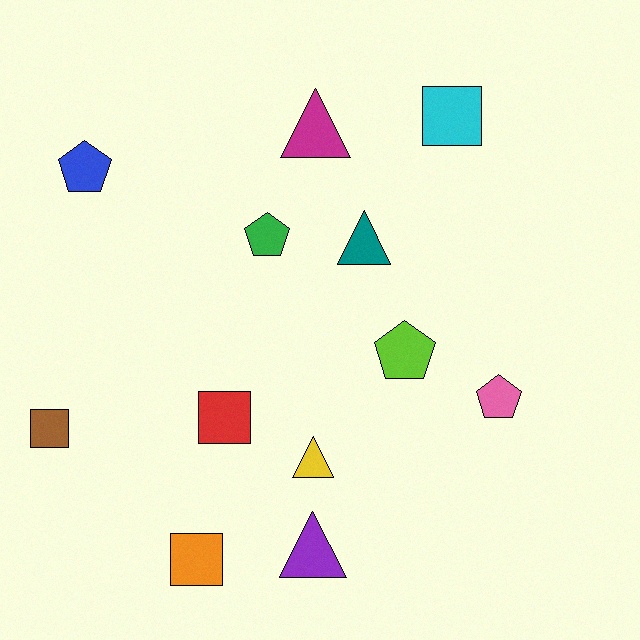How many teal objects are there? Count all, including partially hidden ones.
There is 1 teal object.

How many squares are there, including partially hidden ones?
There are 4 squares.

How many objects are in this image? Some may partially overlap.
There are 12 objects.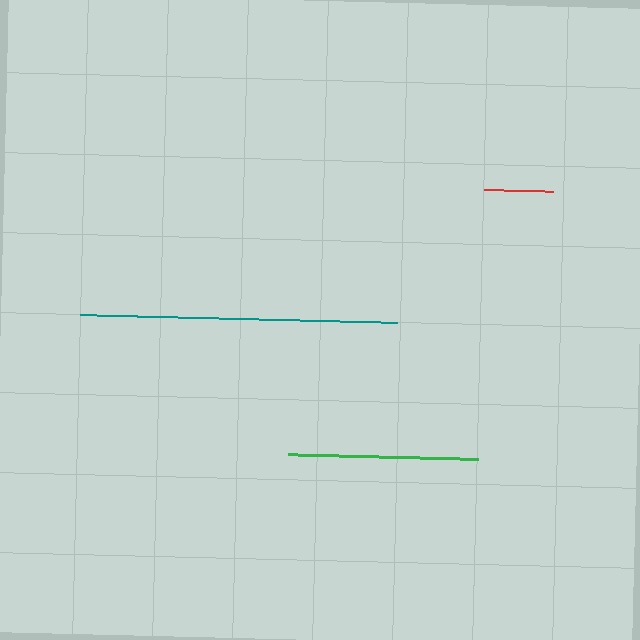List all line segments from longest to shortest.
From longest to shortest: teal, green, red.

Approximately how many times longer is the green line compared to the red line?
The green line is approximately 2.8 times the length of the red line.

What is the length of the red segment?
The red segment is approximately 69 pixels long.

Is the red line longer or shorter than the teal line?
The teal line is longer than the red line.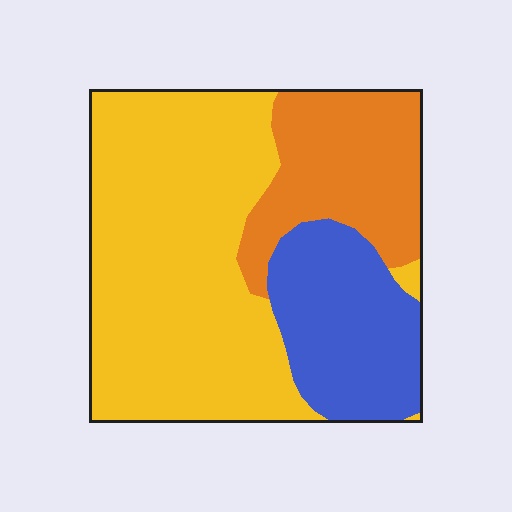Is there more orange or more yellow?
Yellow.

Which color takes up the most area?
Yellow, at roughly 55%.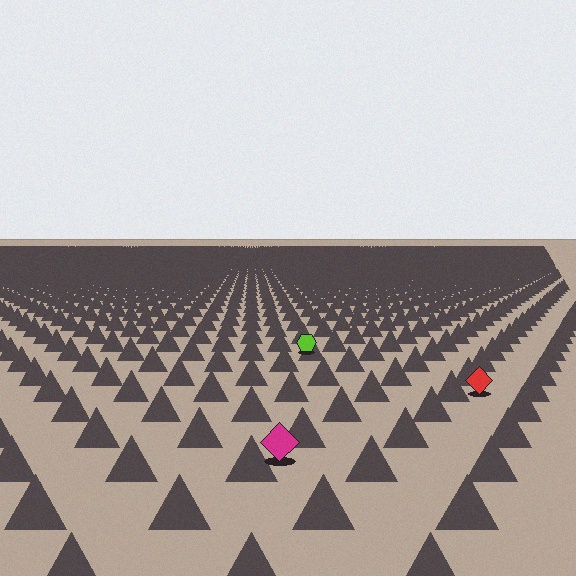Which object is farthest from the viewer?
The lime hexagon is farthest from the viewer. It appears smaller and the ground texture around it is denser.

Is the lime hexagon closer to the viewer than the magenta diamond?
No. The magenta diamond is closer — you can tell from the texture gradient: the ground texture is coarser near it.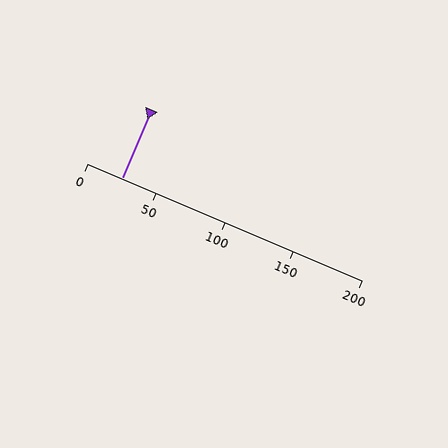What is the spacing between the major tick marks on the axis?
The major ticks are spaced 50 apart.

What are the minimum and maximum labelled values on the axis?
The axis runs from 0 to 200.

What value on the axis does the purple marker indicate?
The marker indicates approximately 25.